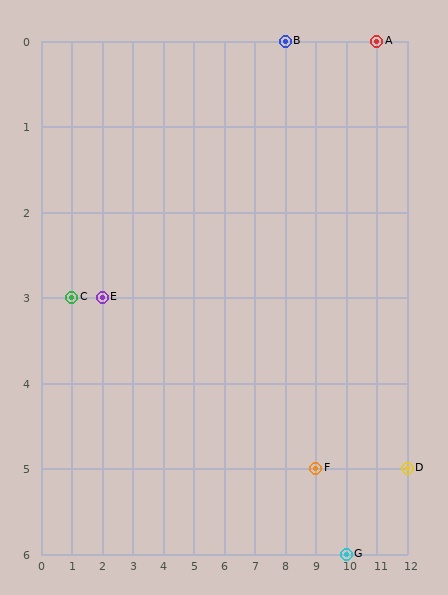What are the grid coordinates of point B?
Point B is at grid coordinates (8, 0).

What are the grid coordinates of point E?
Point E is at grid coordinates (2, 3).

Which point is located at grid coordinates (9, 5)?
Point F is at (9, 5).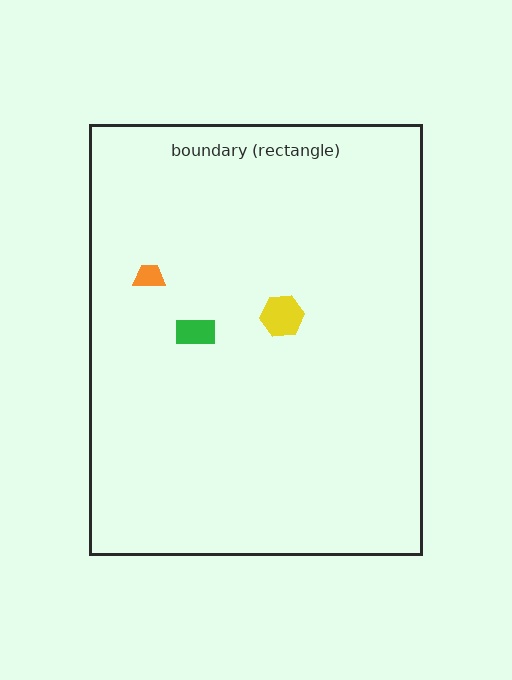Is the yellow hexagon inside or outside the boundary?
Inside.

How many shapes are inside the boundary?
3 inside, 0 outside.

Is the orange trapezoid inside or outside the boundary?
Inside.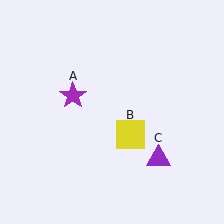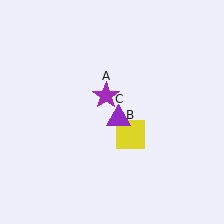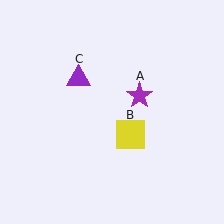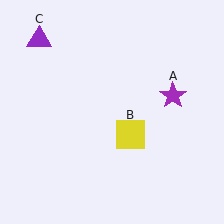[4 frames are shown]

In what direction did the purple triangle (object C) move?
The purple triangle (object C) moved up and to the left.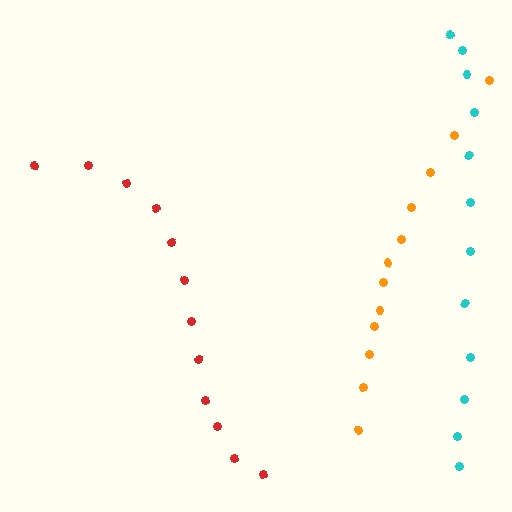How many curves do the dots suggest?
There are 3 distinct paths.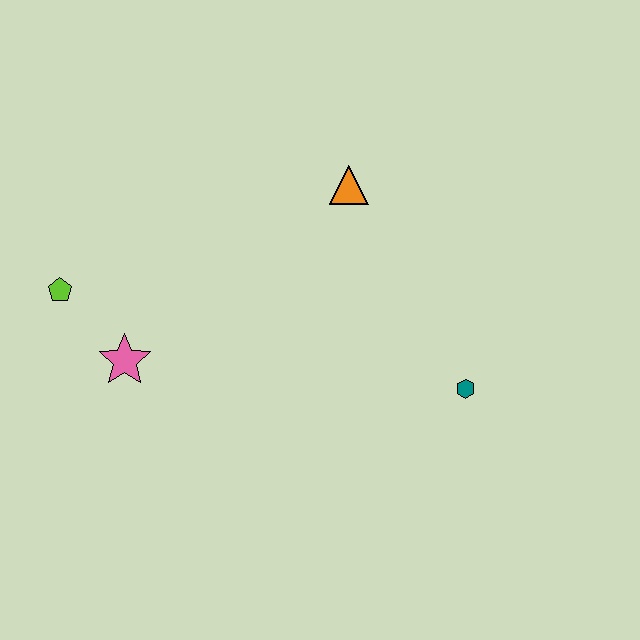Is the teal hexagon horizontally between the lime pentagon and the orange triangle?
No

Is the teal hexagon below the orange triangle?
Yes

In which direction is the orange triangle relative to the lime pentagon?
The orange triangle is to the right of the lime pentagon.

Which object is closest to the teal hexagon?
The orange triangle is closest to the teal hexagon.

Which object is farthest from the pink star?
The teal hexagon is farthest from the pink star.